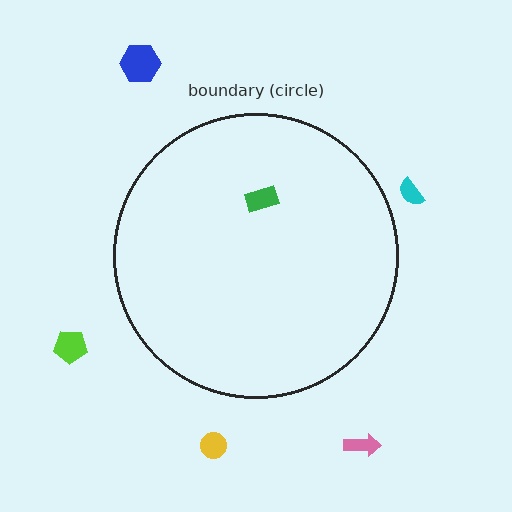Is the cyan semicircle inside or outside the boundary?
Outside.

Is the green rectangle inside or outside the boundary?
Inside.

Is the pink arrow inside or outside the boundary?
Outside.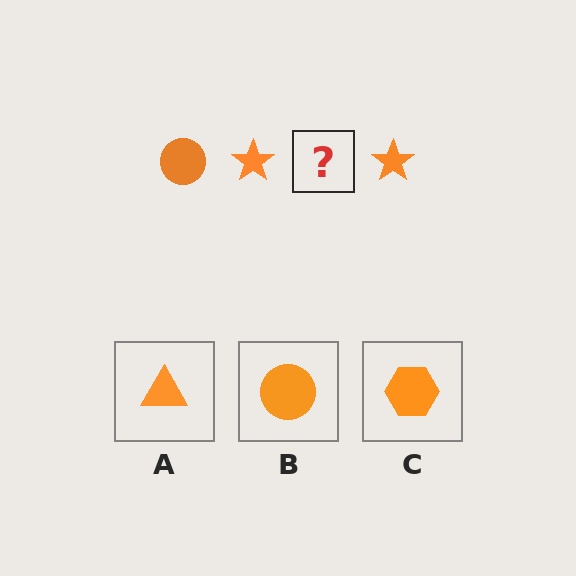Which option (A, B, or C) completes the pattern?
B.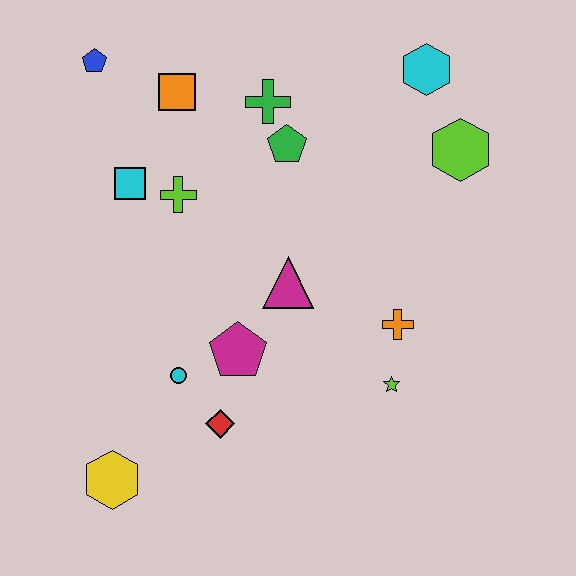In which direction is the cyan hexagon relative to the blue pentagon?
The cyan hexagon is to the right of the blue pentagon.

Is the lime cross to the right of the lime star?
No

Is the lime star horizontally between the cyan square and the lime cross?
No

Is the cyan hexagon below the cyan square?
No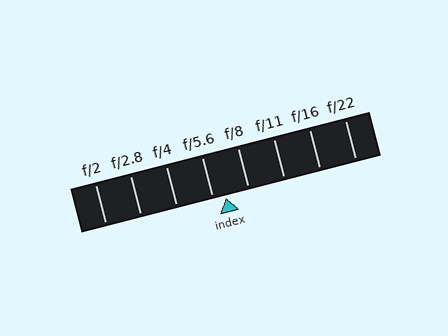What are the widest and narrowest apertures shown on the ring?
The widest aperture shown is f/2 and the narrowest is f/22.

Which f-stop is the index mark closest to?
The index mark is closest to f/5.6.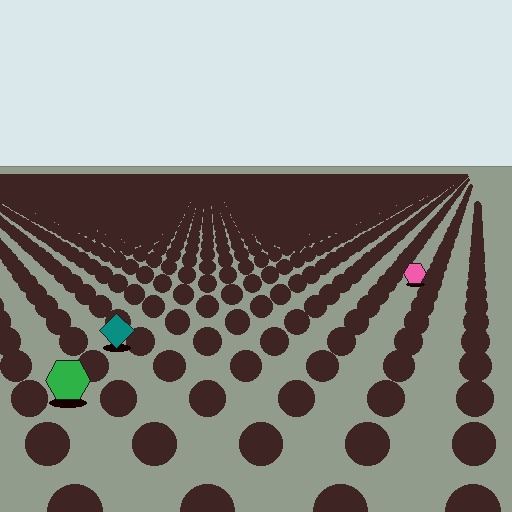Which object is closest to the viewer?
The green hexagon is closest. The texture marks near it are larger and more spread out.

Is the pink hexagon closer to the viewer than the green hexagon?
No. The green hexagon is closer — you can tell from the texture gradient: the ground texture is coarser near it.